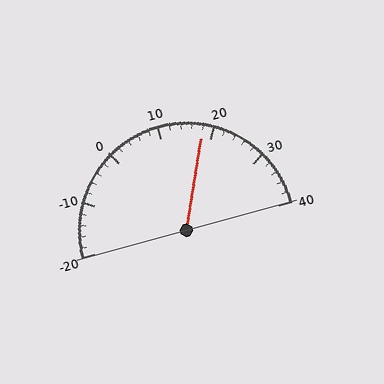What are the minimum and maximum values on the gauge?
The gauge ranges from -20 to 40.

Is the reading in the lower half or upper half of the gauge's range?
The reading is in the upper half of the range (-20 to 40).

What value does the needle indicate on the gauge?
The needle indicates approximately 18.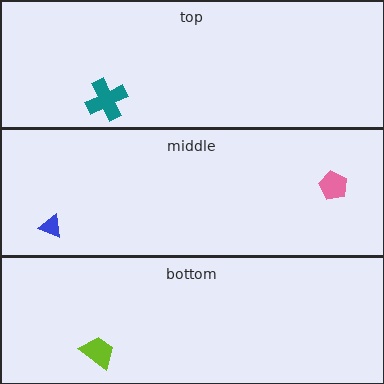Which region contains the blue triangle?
The middle region.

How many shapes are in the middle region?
2.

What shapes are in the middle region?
The pink pentagon, the blue triangle.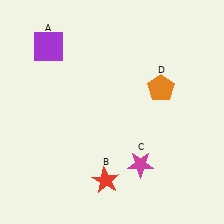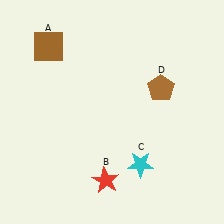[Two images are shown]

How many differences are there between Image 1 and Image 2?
There are 3 differences between the two images.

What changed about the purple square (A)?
In Image 1, A is purple. In Image 2, it changed to brown.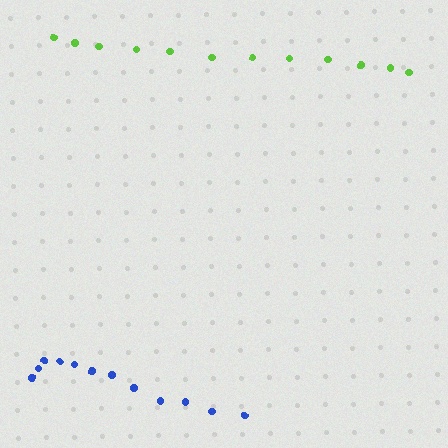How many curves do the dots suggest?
There are 2 distinct paths.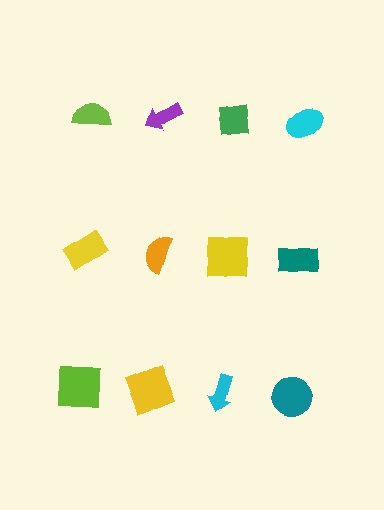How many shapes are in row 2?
4 shapes.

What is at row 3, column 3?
A cyan arrow.